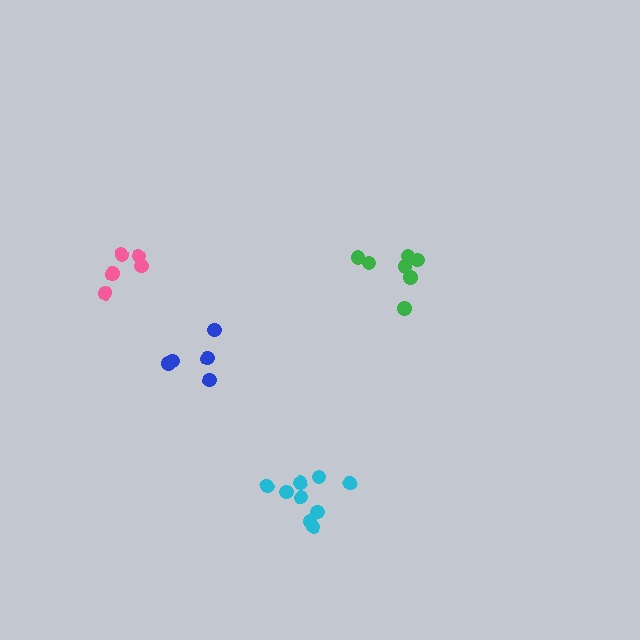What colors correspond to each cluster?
The clusters are colored: cyan, green, pink, blue.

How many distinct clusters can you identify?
There are 4 distinct clusters.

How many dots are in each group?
Group 1: 9 dots, Group 2: 7 dots, Group 3: 5 dots, Group 4: 5 dots (26 total).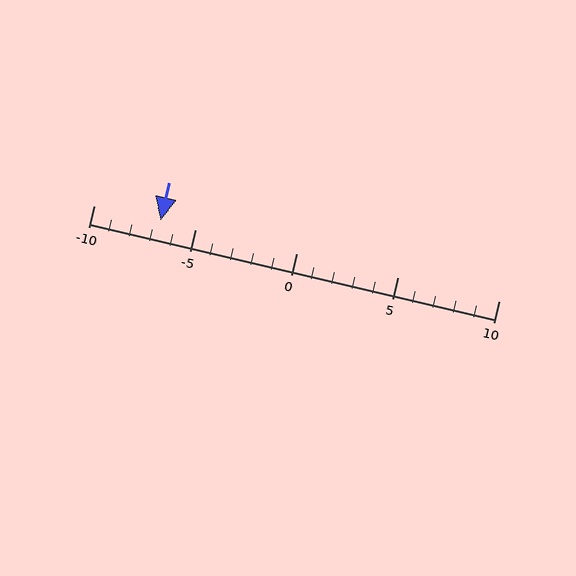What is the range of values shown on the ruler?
The ruler shows values from -10 to 10.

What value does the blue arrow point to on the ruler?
The blue arrow points to approximately -7.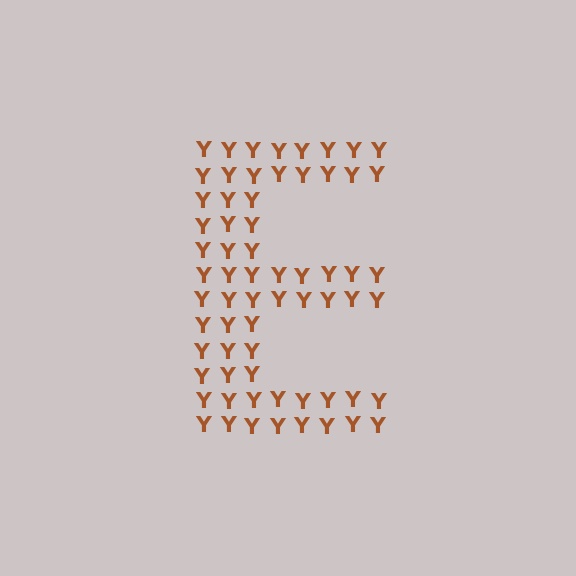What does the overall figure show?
The overall figure shows the letter E.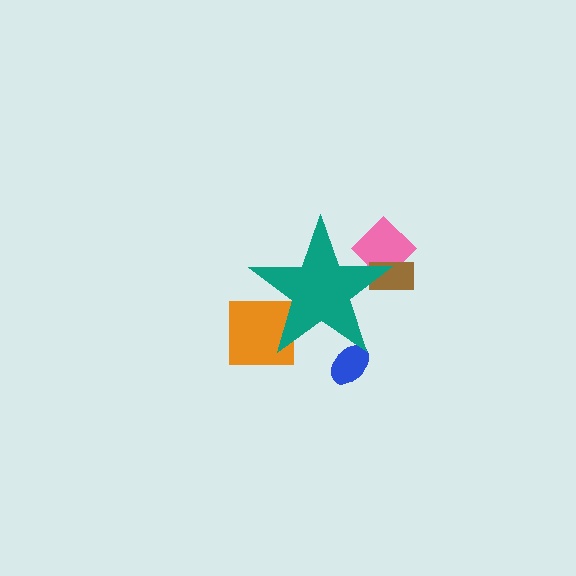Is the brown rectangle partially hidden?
Yes, the brown rectangle is partially hidden behind the teal star.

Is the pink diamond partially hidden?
Yes, the pink diamond is partially hidden behind the teal star.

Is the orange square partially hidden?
Yes, the orange square is partially hidden behind the teal star.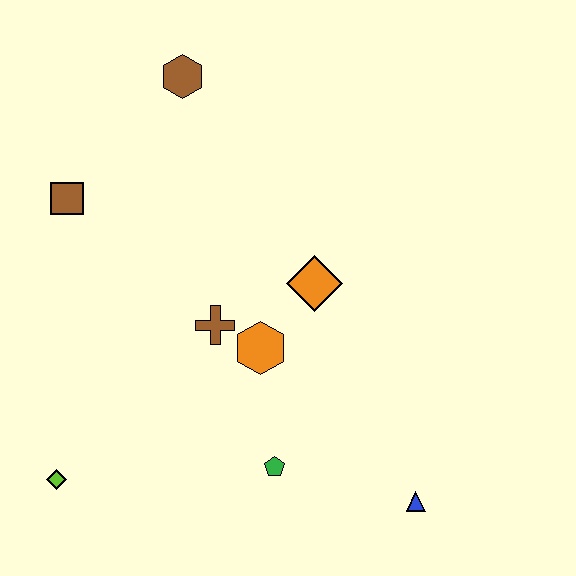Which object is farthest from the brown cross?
The blue triangle is farthest from the brown cross.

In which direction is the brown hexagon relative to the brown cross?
The brown hexagon is above the brown cross.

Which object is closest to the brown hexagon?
The brown square is closest to the brown hexagon.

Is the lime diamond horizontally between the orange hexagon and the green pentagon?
No